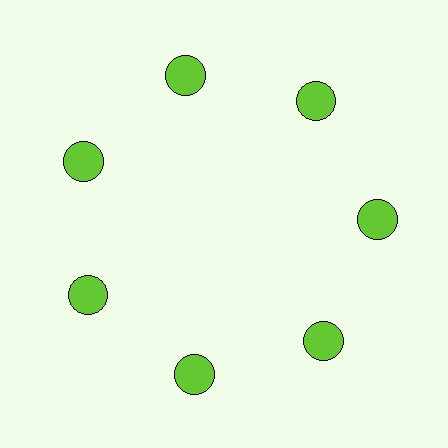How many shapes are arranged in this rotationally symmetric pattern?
There are 7 shapes, arranged in 7 groups of 1.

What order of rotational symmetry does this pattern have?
This pattern has 7-fold rotational symmetry.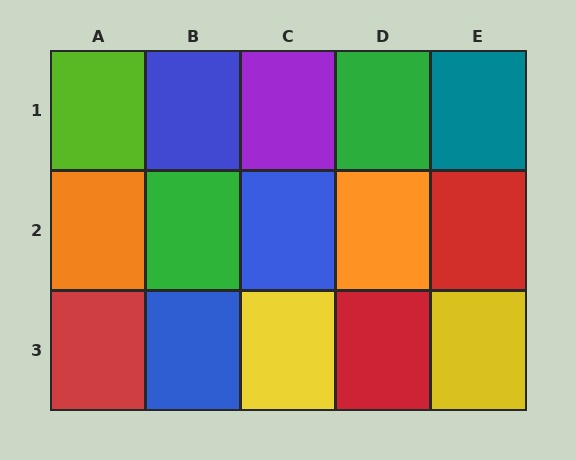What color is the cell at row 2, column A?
Orange.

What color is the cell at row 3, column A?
Red.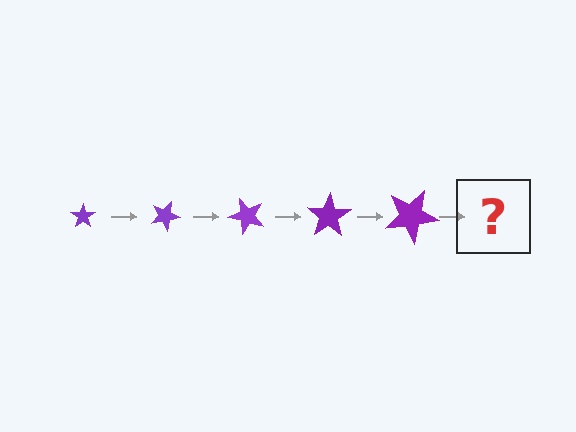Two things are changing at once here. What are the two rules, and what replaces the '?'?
The two rules are that the star grows larger each step and it rotates 25 degrees each step. The '?' should be a star, larger than the previous one and rotated 125 degrees from the start.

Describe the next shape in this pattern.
It should be a star, larger than the previous one and rotated 125 degrees from the start.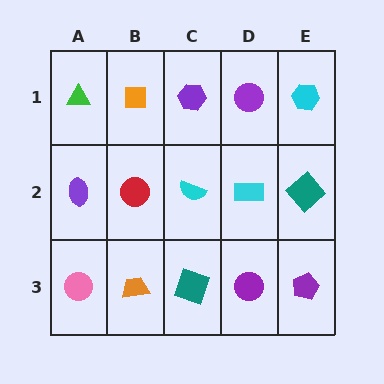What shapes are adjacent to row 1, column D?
A cyan rectangle (row 2, column D), a purple hexagon (row 1, column C), a cyan hexagon (row 1, column E).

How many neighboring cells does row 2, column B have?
4.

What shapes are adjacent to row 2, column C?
A purple hexagon (row 1, column C), a teal square (row 3, column C), a red circle (row 2, column B), a cyan rectangle (row 2, column D).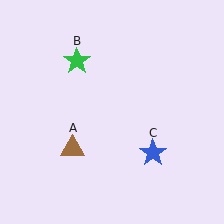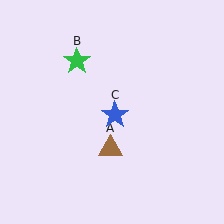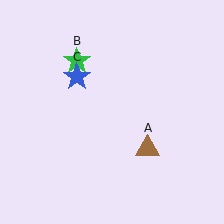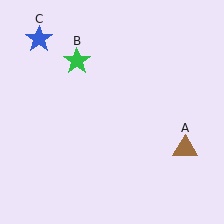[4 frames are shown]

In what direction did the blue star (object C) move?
The blue star (object C) moved up and to the left.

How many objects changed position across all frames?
2 objects changed position: brown triangle (object A), blue star (object C).